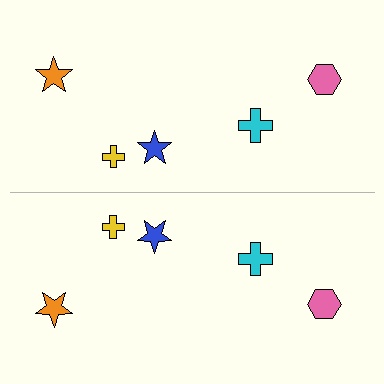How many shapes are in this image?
There are 10 shapes in this image.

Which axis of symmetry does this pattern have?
The pattern has a horizontal axis of symmetry running through the center of the image.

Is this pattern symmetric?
Yes, this pattern has bilateral (reflection) symmetry.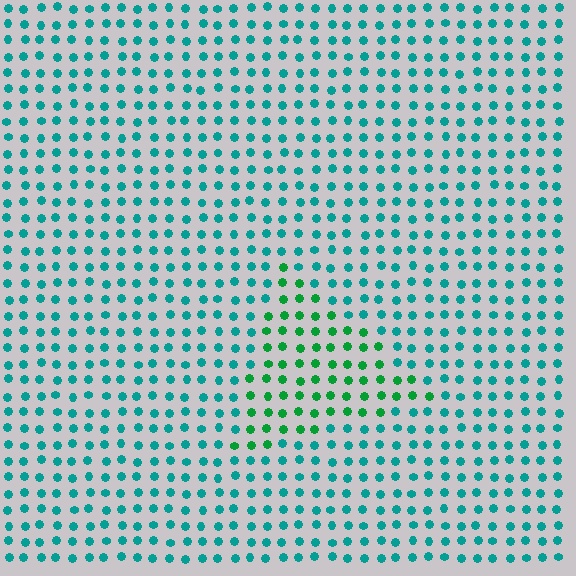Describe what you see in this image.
The image is filled with small teal elements in a uniform arrangement. A triangle-shaped region is visible where the elements are tinted to a slightly different hue, forming a subtle color boundary.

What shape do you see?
I see a triangle.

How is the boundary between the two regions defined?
The boundary is defined purely by a slight shift in hue (about 38 degrees). Spacing, size, and orientation are identical on both sides.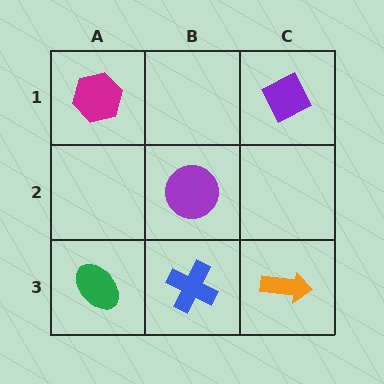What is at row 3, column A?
A green ellipse.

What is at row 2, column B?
A purple circle.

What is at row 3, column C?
An orange arrow.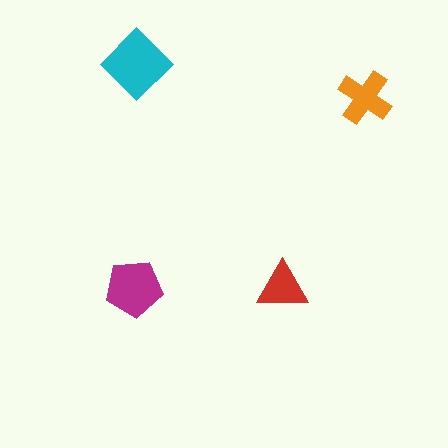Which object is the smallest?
The red triangle.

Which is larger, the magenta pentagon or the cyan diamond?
The cyan diamond.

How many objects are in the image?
There are 4 objects in the image.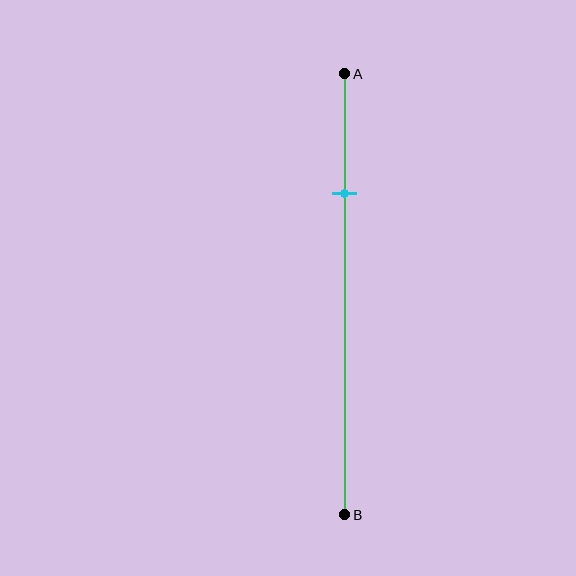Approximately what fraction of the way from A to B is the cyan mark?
The cyan mark is approximately 25% of the way from A to B.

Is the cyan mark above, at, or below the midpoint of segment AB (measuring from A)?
The cyan mark is above the midpoint of segment AB.